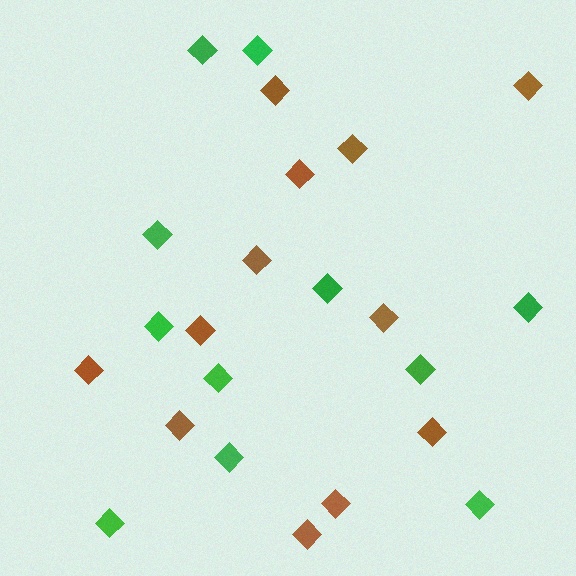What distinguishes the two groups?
There are 2 groups: one group of brown diamonds (12) and one group of green diamonds (11).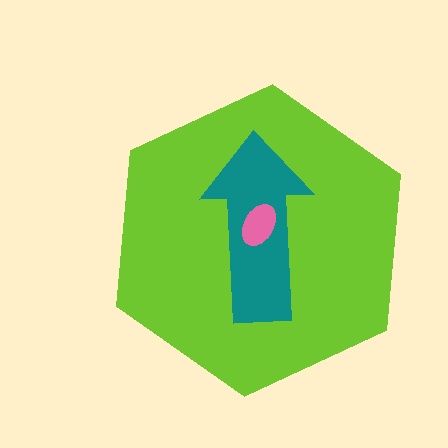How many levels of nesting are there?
3.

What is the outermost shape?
The lime hexagon.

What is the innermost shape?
The pink ellipse.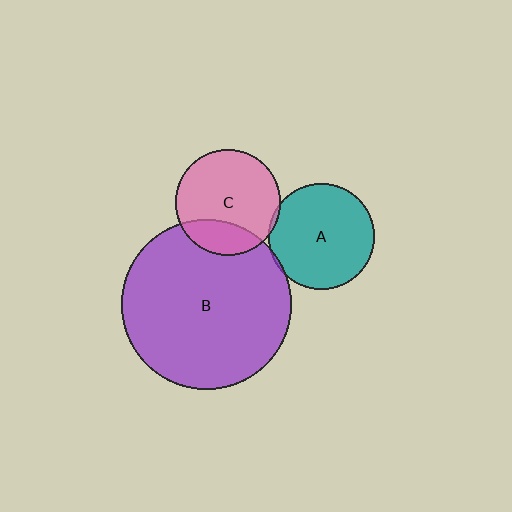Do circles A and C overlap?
Yes.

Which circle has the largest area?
Circle B (purple).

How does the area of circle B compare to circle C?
Approximately 2.6 times.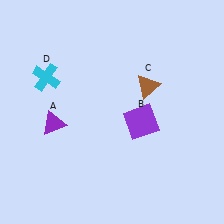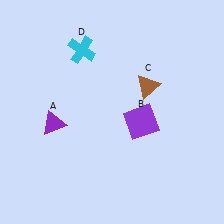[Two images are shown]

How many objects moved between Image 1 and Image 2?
1 object moved between the two images.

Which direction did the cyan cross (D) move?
The cyan cross (D) moved right.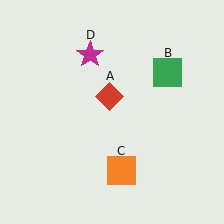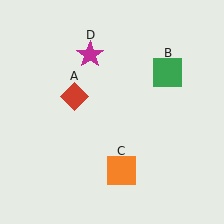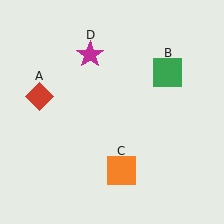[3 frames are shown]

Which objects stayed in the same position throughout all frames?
Green square (object B) and orange square (object C) and magenta star (object D) remained stationary.